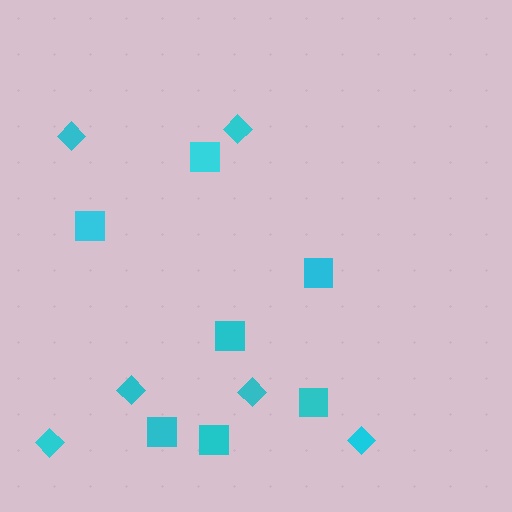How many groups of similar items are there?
There are 2 groups: one group of squares (7) and one group of diamonds (6).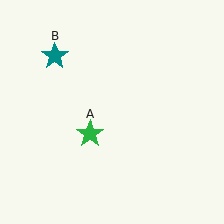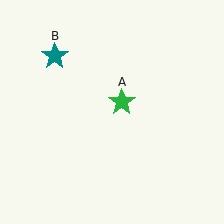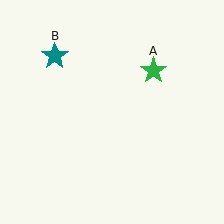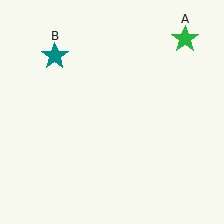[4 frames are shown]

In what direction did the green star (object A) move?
The green star (object A) moved up and to the right.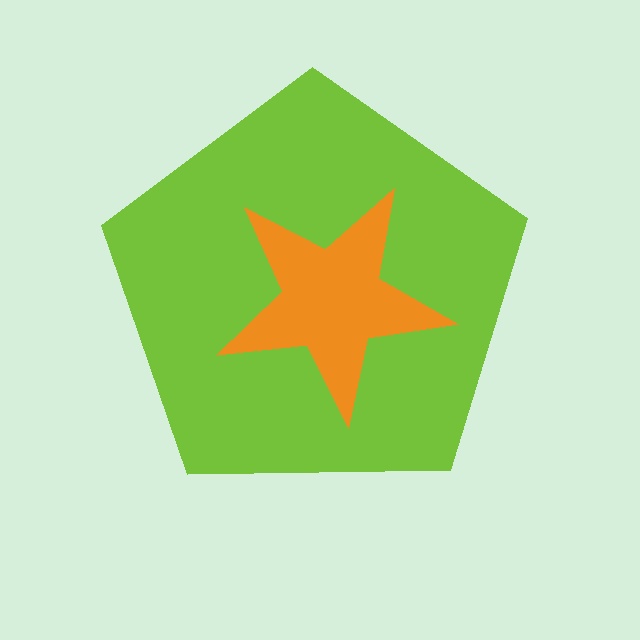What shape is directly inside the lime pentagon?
The orange star.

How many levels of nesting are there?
2.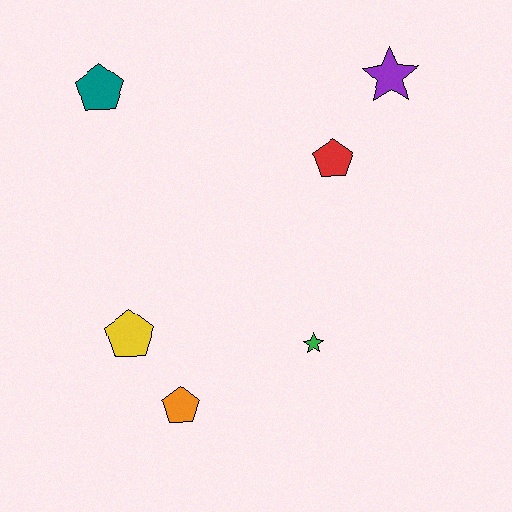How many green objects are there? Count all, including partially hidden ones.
There is 1 green object.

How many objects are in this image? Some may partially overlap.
There are 6 objects.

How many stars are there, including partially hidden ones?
There are 2 stars.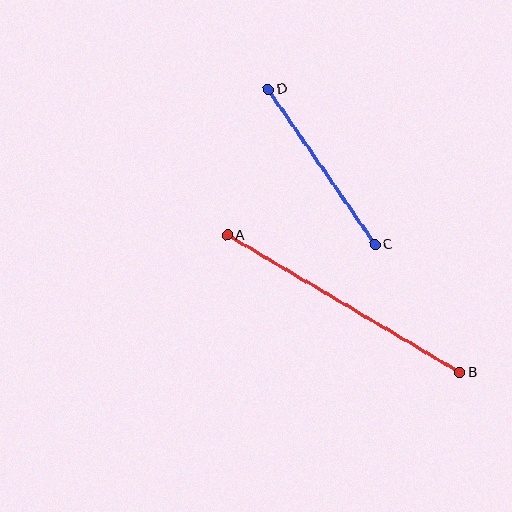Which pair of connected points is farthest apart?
Points A and B are farthest apart.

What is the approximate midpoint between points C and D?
The midpoint is at approximately (322, 167) pixels.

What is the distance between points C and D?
The distance is approximately 188 pixels.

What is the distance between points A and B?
The distance is approximately 271 pixels.